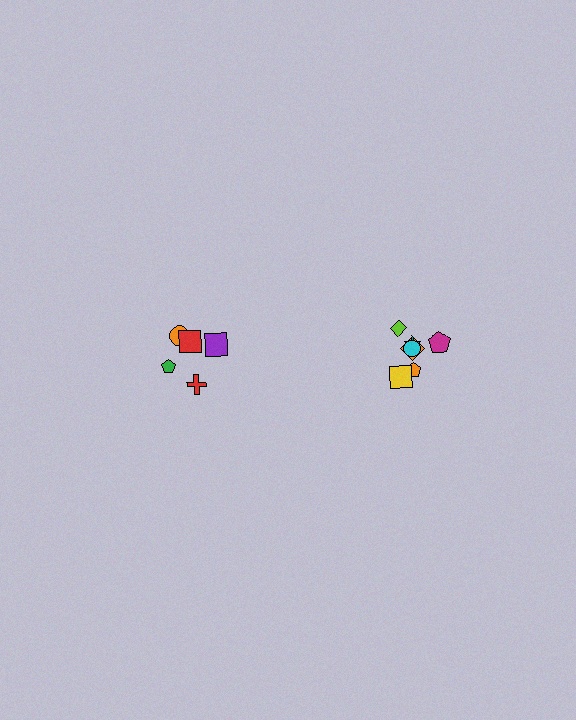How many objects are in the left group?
There are 5 objects.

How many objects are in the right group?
There are 7 objects.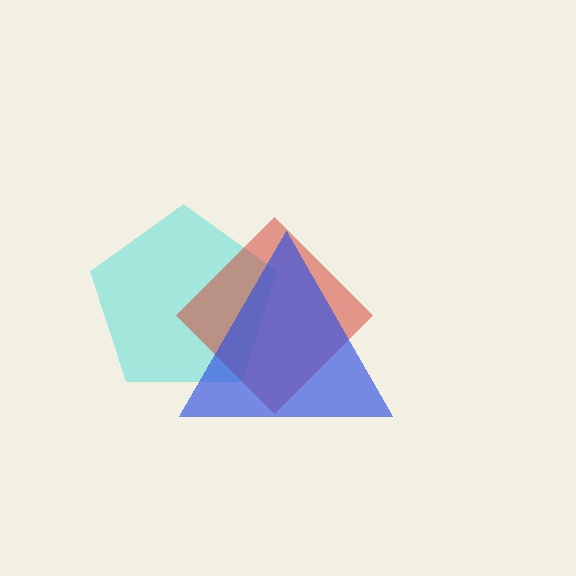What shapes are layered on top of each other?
The layered shapes are: a cyan pentagon, a red diamond, a blue triangle.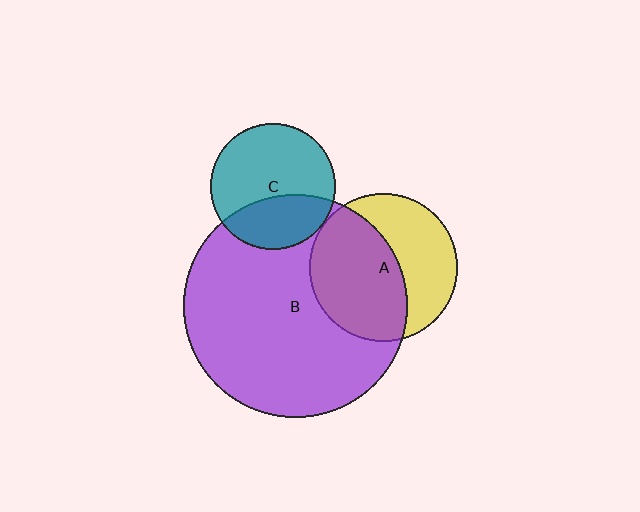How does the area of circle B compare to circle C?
Approximately 3.2 times.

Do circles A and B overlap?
Yes.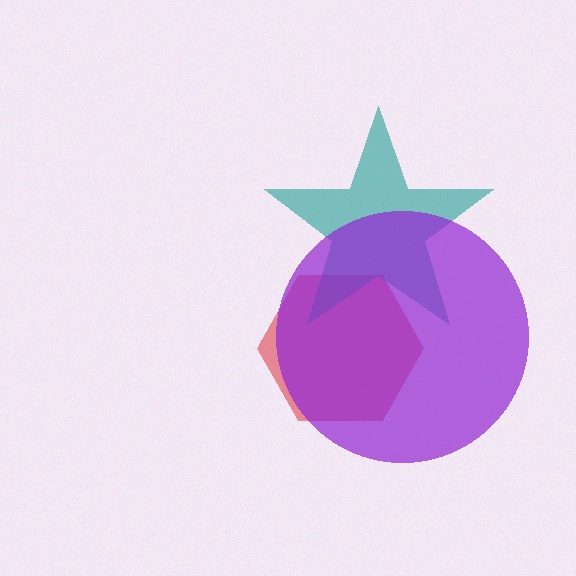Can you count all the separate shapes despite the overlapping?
Yes, there are 3 separate shapes.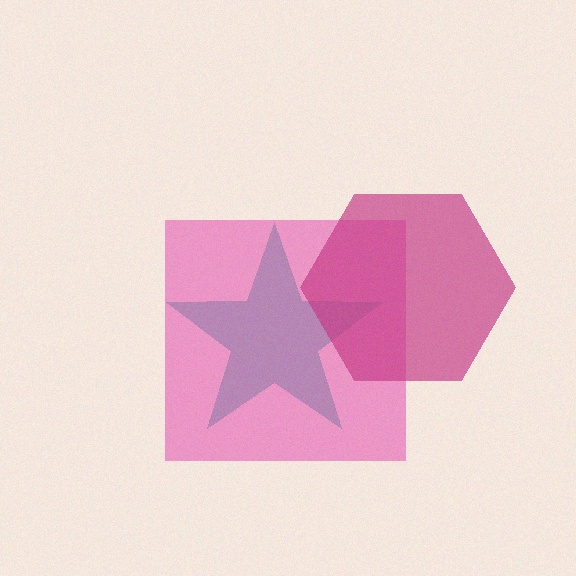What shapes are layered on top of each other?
The layered shapes are: a teal star, a pink square, a magenta hexagon.